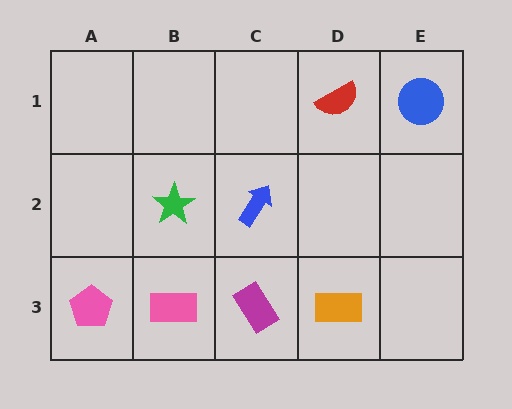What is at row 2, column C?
A blue arrow.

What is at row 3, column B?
A pink rectangle.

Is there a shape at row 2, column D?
No, that cell is empty.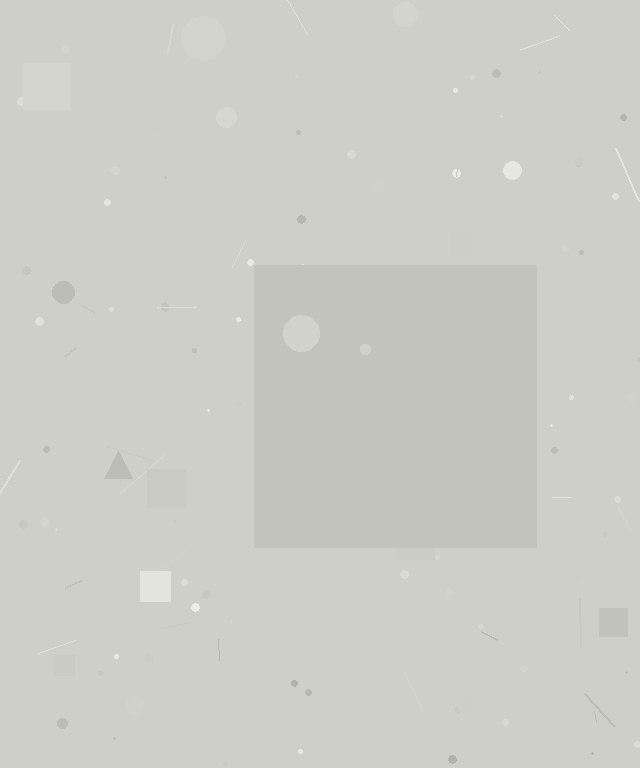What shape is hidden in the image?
A square is hidden in the image.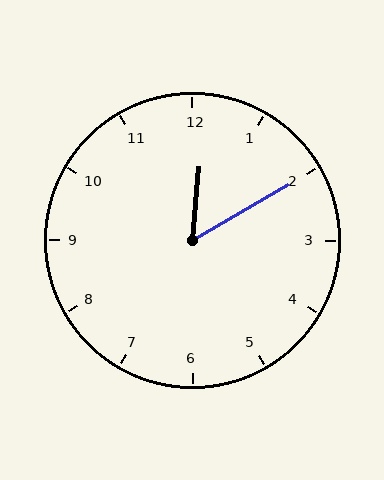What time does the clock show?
12:10.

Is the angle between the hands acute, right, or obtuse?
It is acute.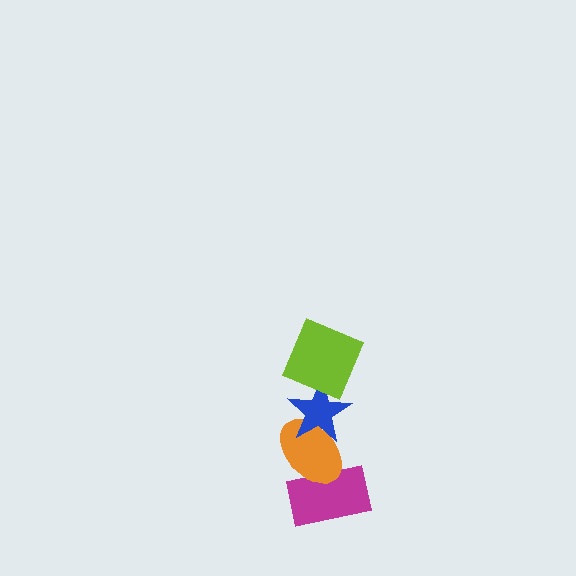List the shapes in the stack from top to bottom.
From top to bottom: the lime square, the blue star, the orange ellipse, the magenta rectangle.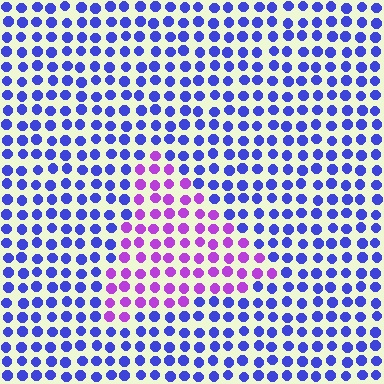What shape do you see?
I see a triangle.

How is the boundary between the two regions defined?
The boundary is defined purely by a slight shift in hue (about 50 degrees). Spacing, size, and orientation are identical on both sides.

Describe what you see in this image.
The image is filled with small blue elements in a uniform arrangement. A triangle-shaped region is visible where the elements are tinted to a slightly different hue, forming a subtle color boundary.